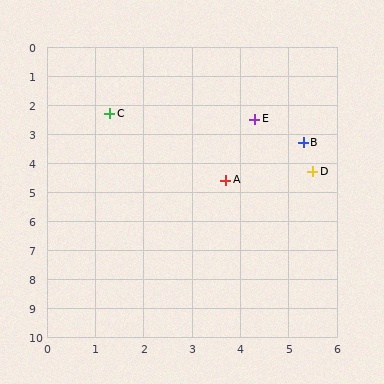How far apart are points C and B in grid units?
Points C and B are about 4.1 grid units apart.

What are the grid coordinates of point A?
Point A is at approximately (3.7, 4.6).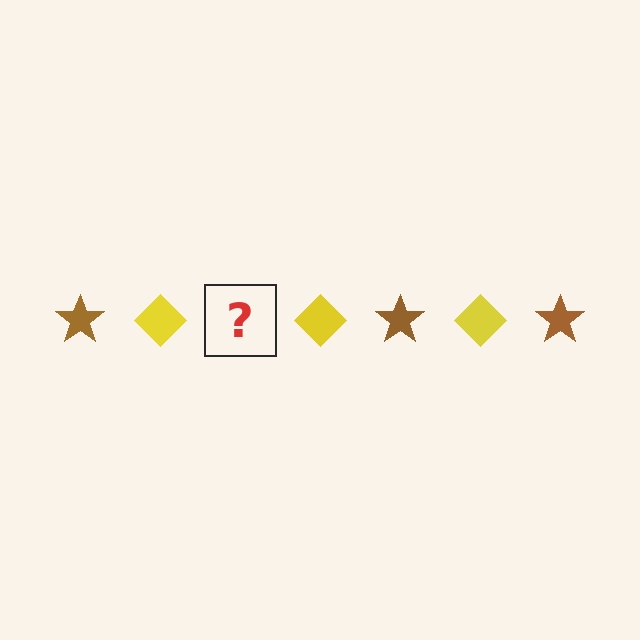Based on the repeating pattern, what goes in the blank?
The blank should be a brown star.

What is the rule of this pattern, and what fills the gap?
The rule is that the pattern alternates between brown star and yellow diamond. The gap should be filled with a brown star.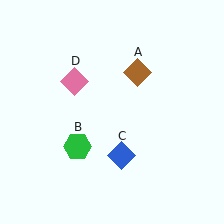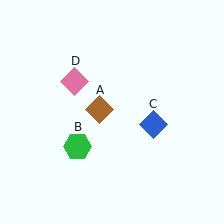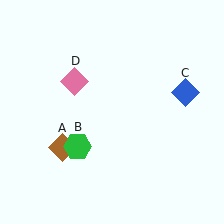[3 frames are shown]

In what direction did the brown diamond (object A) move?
The brown diamond (object A) moved down and to the left.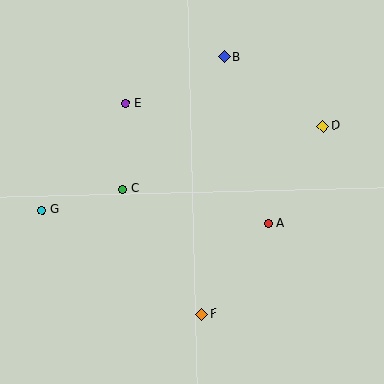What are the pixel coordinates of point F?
Point F is at (202, 314).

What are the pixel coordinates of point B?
Point B is at (224, 57).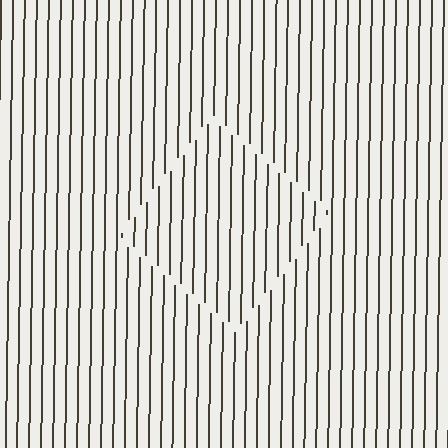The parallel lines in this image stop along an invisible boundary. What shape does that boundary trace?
An illusory square. The interior of the shape contains the same grating, shifted by half a period — the contour is defined by the phase discontinuity where line-ends from the inner and outer gratings abut.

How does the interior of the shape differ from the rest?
The interior of the shape contains the same grating, shifted by half a period — the contour is defined by the phase discontinuity where line-ends from the inner and outer gratings abut.